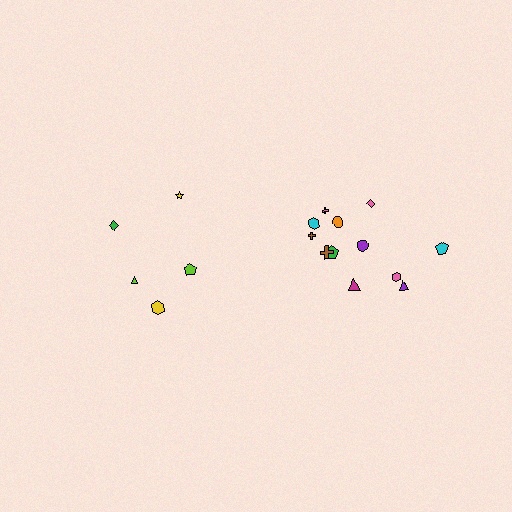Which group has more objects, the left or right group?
The right group.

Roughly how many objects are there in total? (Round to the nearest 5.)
Roughly 15 objects in total.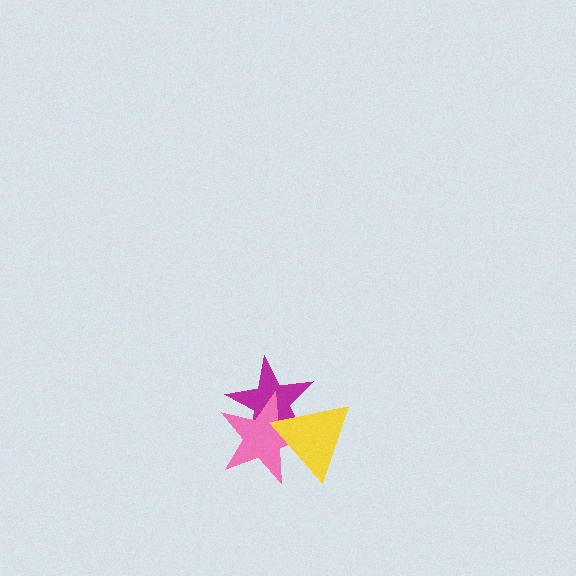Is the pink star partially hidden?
Yes, it is partially covered by another shape.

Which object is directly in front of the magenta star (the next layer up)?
The pink star is directly in front of the magenta star.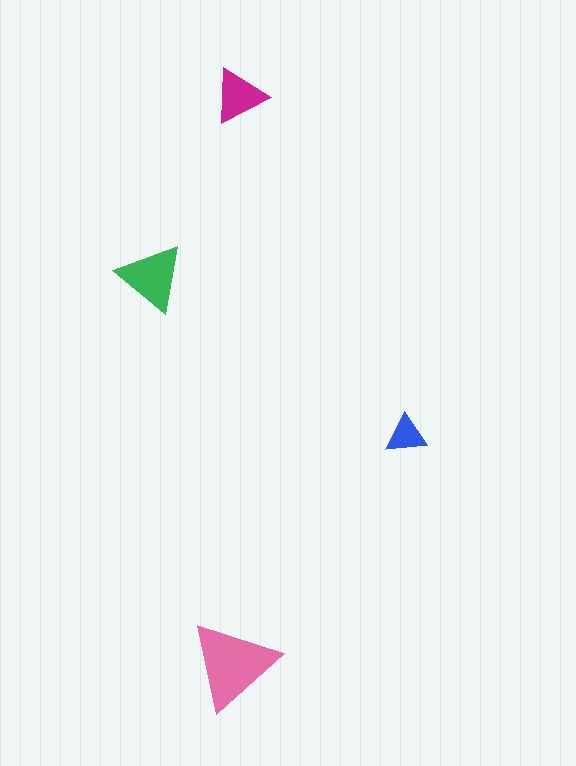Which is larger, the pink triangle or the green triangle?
The pink one.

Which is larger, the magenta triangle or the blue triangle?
The magenta one.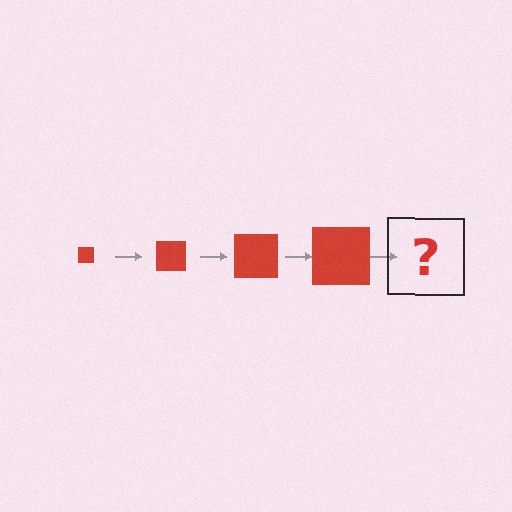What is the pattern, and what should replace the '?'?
The pattern is that the square gets progressively larger each step. The '?' should be a red square, larger than the previous one.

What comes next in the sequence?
The next element should be a red square, larger than the previous one.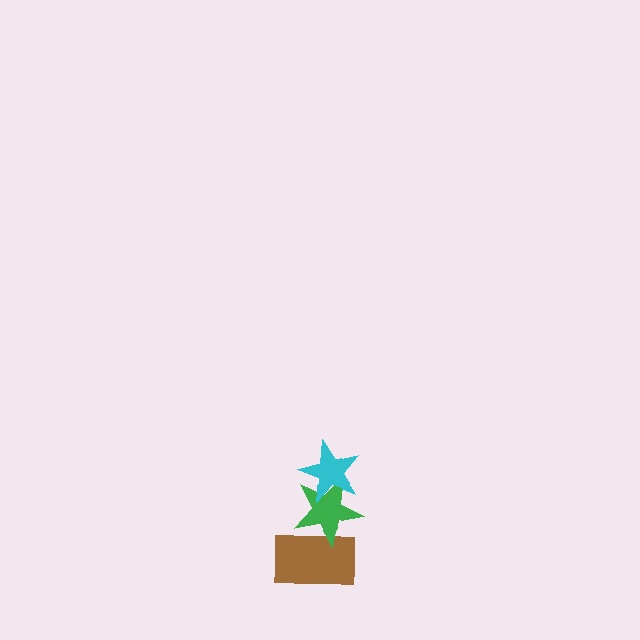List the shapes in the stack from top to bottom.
From top to bottom: the cyan star, the green star, the brown rectangle.